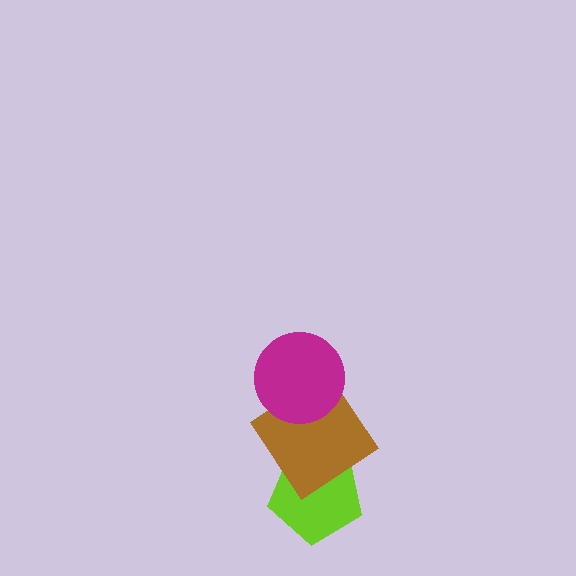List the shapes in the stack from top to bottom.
From top to bottom: the magenta circle, the brown diamond, the lime pentagon.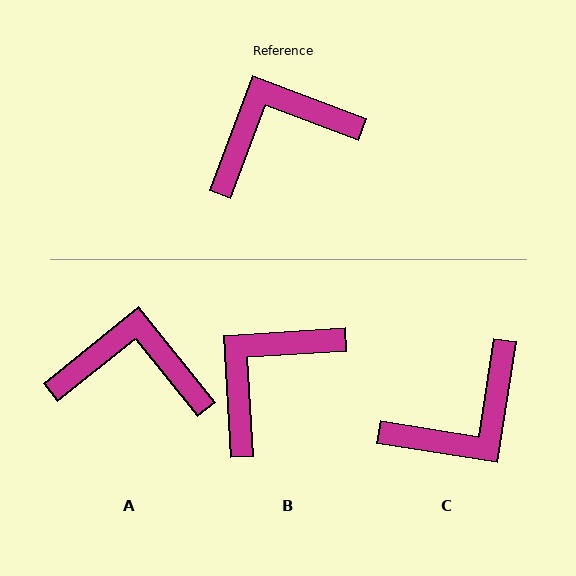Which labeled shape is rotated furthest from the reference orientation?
C, about 169 degrees away.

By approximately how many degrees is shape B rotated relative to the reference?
Approximately 24 degrees counter-clockwise.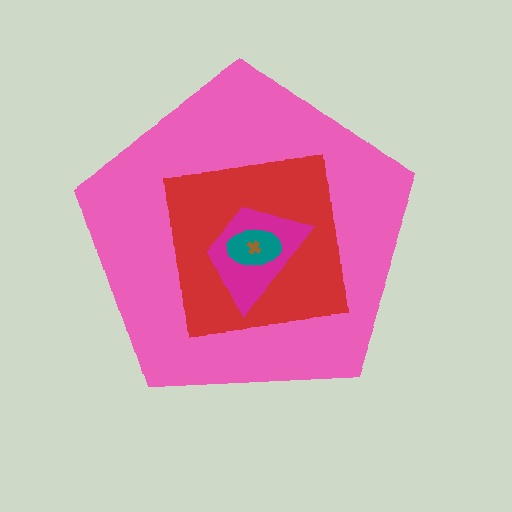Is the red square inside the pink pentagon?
Yes.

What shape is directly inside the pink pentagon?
The red square.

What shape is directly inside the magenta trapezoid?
The teal ellipse.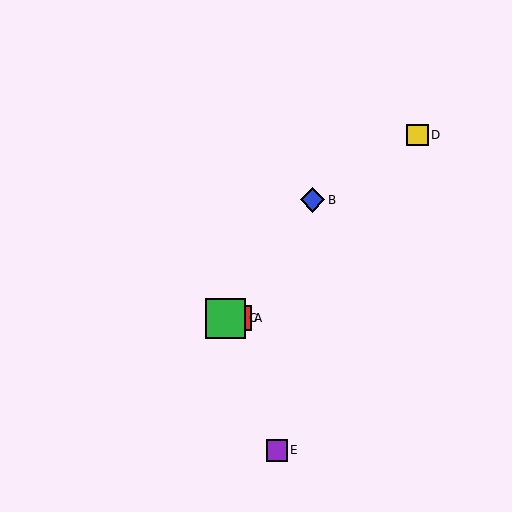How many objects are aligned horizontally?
2 objects (A, C) are aligned horizontally.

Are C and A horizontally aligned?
Yes, both are at y≈318.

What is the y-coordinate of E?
Object E is at y≈450.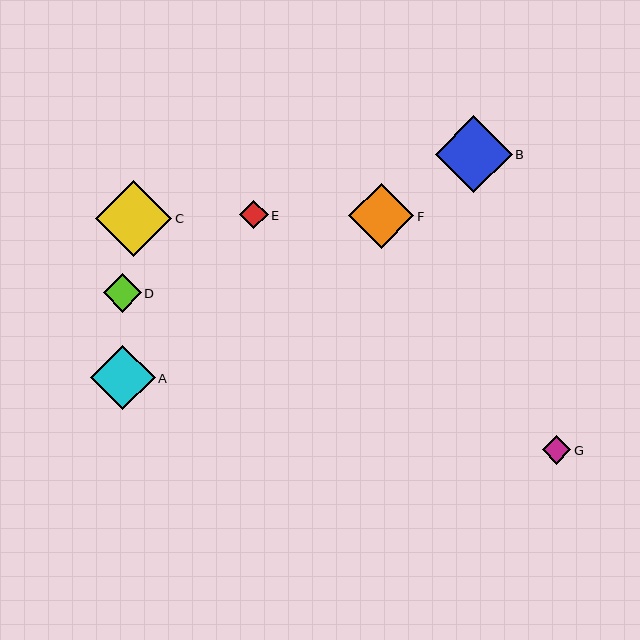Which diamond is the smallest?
Diamond E is the smallest with a size of approximately 28 pixels.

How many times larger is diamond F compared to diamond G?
Diamond F is approximately 2.3 times the size of diamond G.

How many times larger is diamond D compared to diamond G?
Diamond D is approximately 1.3 times the size of diamond G.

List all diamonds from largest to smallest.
From largest to smallest: B, C, F, A, D, G, E.